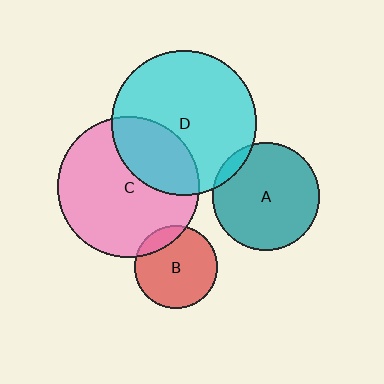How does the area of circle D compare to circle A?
Approximately 1.8 times.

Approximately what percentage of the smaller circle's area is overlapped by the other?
Approximately 15%.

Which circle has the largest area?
Circle D (cyan).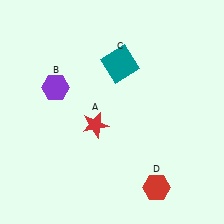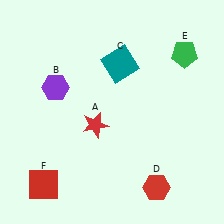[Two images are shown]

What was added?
A green pentagon (E), a red square (F) were added in Image 2.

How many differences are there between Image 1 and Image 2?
There are 2 differences between the two images.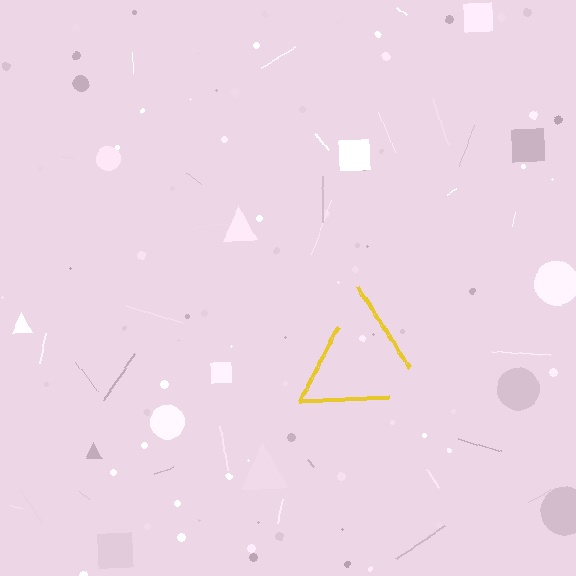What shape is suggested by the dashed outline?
The dashed outline suggests a triangle.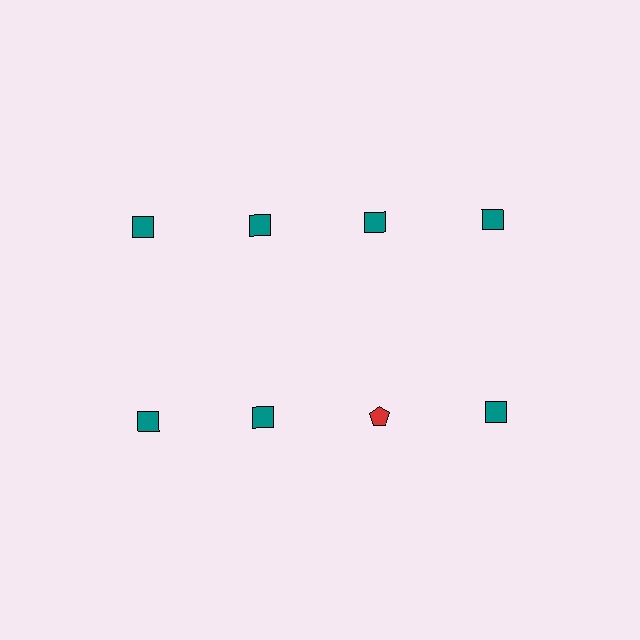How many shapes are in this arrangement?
There are 8 shapes arranged in a grid pattern.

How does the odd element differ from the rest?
It differs in both color (red instead of teal) and shape (pentagon instead of square).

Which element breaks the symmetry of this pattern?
The red pentagon in the second row, center column breaks the symmetry. All other shapes are teal squares.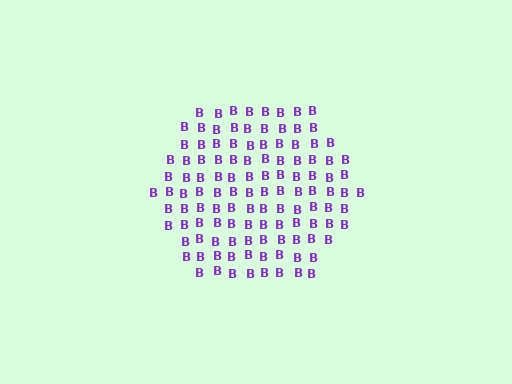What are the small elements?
The small elements are letter B's.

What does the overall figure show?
The overall figure shows a hexagon.